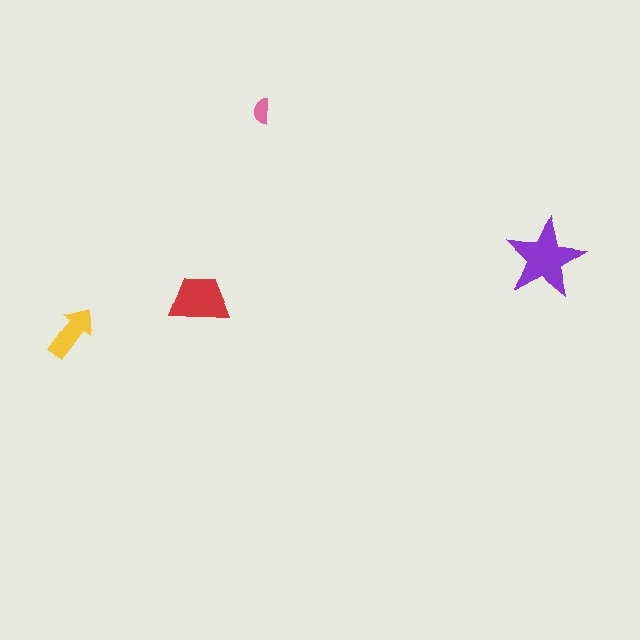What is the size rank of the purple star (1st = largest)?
1st.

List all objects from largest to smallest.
The purple star, the red trapezoid, the yellow arrow, the pink semicircle.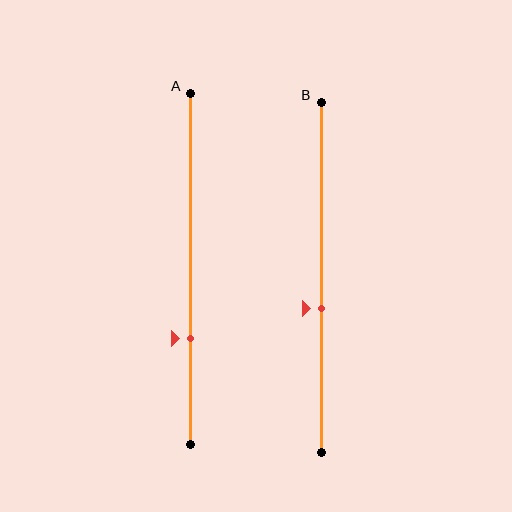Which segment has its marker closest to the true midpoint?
Segment B has its marker closest to the true midpoint.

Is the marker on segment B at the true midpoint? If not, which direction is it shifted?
No, the marker on segment B is shifted downward by about 9% of the segment length.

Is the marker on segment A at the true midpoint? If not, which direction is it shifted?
No, the marker on segment A is shifted downward by about 20% of the segment length.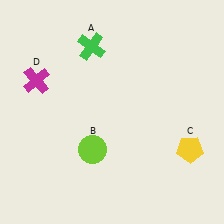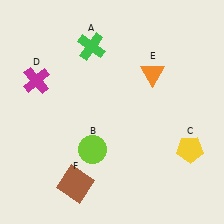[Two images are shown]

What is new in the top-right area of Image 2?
An orange triangle (E) was added in the top-right area of Image 2.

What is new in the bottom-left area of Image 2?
A brown square (F) was added in the bottom-left area of Image 2.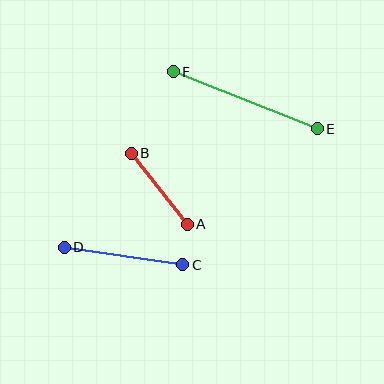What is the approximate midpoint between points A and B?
The midpoint is at approximately (159, 189) pixels.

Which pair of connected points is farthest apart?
Points E and F are farthest apart.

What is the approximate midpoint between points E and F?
The midpoint is at approximately (245, 100) pixels.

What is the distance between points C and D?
The distance is approximately 120 pixels.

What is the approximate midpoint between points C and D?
The midpoint is at approximately (124, 256) pixels.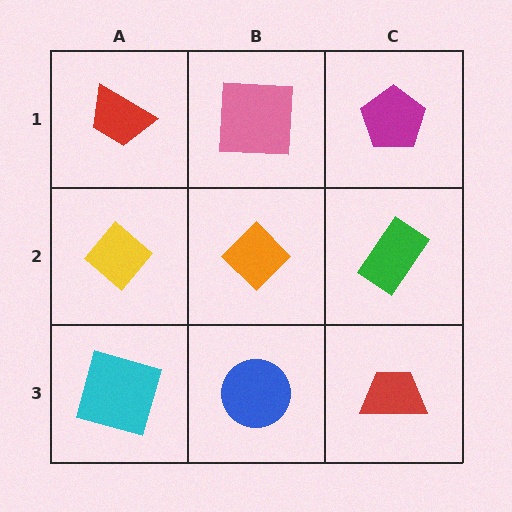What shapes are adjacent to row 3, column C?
A green rectangle (row 2, column C), a blue circle (row 3, column B).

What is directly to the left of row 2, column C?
An orange diamond.